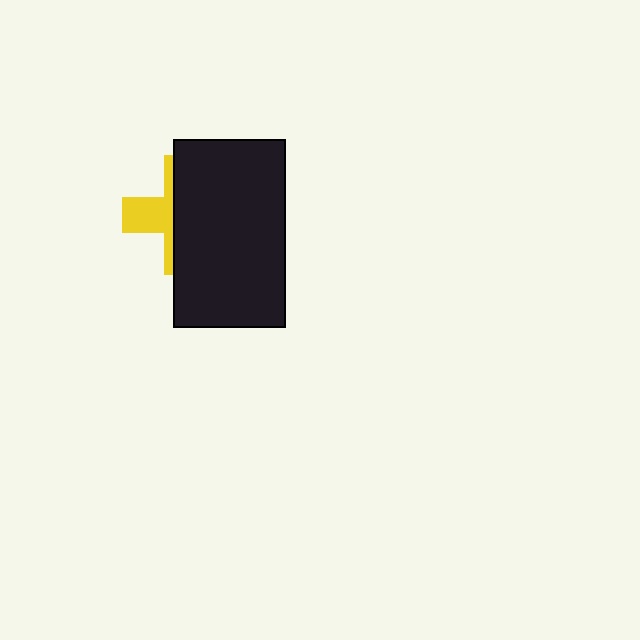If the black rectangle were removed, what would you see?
You would see the complete yellow cross.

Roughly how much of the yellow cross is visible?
A small part of it is visible (roughly 36%).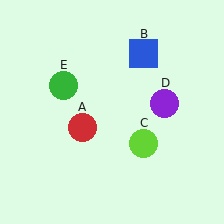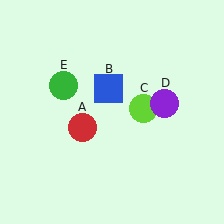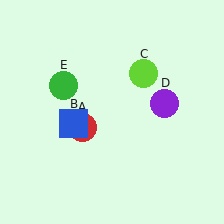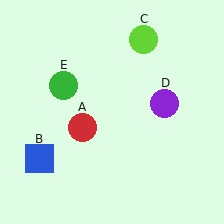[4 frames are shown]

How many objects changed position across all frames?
2 objects changed position: blue square (object B), lime circle (object C).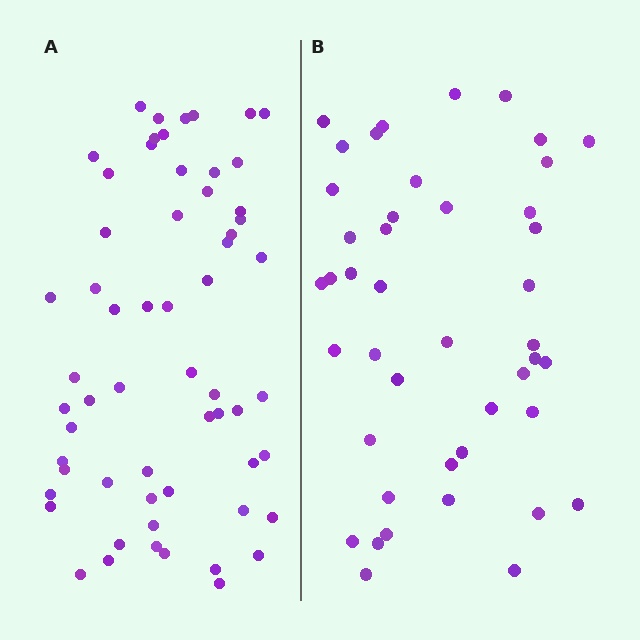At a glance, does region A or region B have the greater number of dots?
Region A (the left region) has more dots.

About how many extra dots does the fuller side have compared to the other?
Region A has approximately 15 more dots than region B.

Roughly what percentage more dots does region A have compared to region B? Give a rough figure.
About 35% more.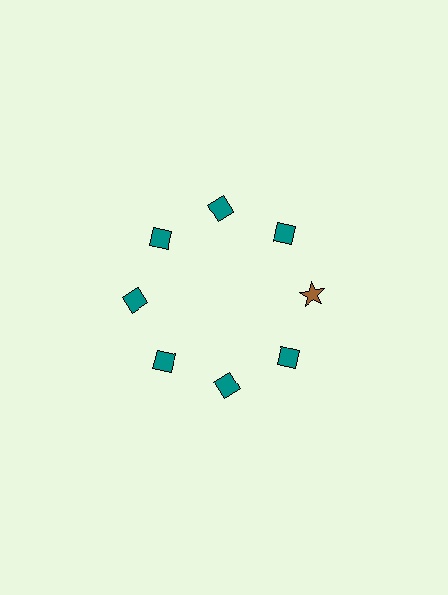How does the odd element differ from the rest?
It differs in both color (brown instead of teal) and shape (star instead of diamond).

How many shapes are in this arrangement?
There are 8 shapes arranged in a ring pattern.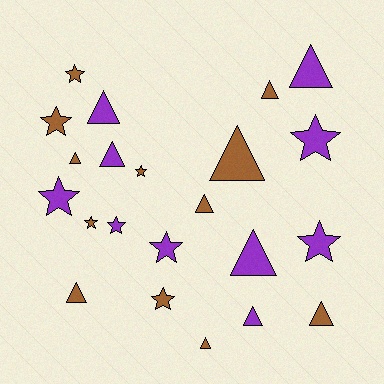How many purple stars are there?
There are 5 purple stars.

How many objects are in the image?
There are 22 objects.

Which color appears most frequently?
Brown, with 12 objects.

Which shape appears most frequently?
Triangle, with 12 objects.